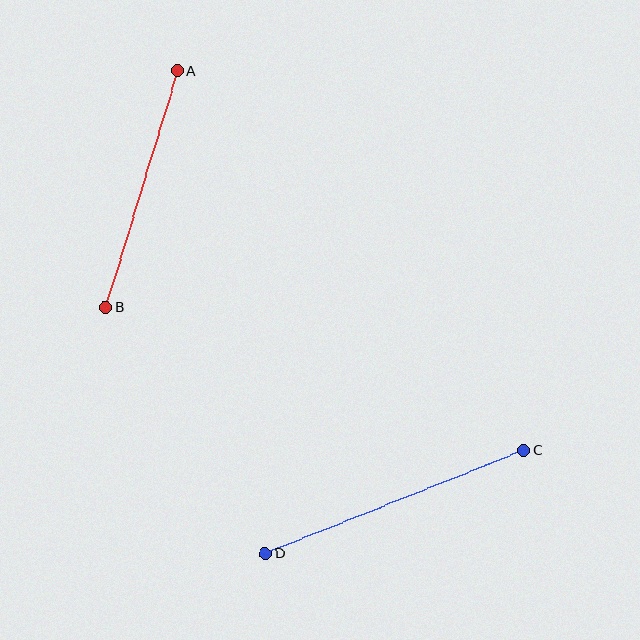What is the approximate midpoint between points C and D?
The midpoint is at approximately (395, 502) pixels.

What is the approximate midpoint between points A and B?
The midpoint is at approximately (141, 189) pixels.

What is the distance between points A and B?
The distance is approximately 247 pixels.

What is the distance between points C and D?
The distance is approximately 278 pixels.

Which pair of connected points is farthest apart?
Points C and D are farthest apart.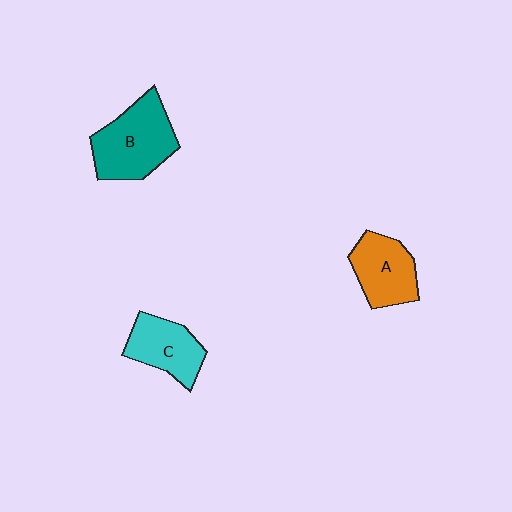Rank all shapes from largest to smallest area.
From largest to smallest: B (teal), A (orange), C (cyan).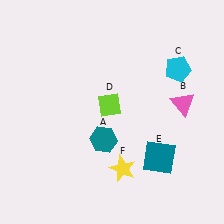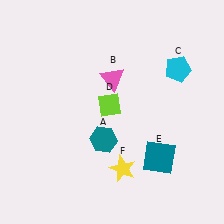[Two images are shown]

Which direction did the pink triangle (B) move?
The pink triangle (B) moved left.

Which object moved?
The pink triangle (B) moved left.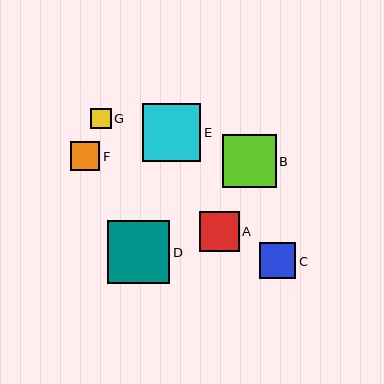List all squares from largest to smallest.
From largest to smallest: D, E, B, A, C, F, G.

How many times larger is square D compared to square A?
Square D is approximately 1.6 times the size of square A.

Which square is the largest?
Square D is the largest with a size of approximately 62 pixels.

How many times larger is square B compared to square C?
Square B is approximately 1.5 times the size of square C.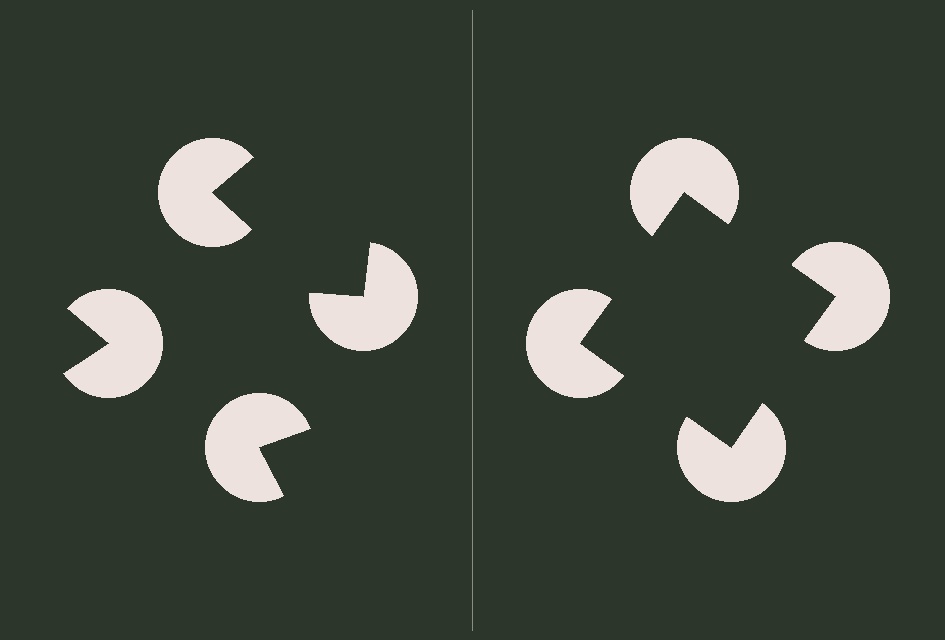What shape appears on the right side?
An illusory square.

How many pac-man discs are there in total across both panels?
8 — 4 on each side.